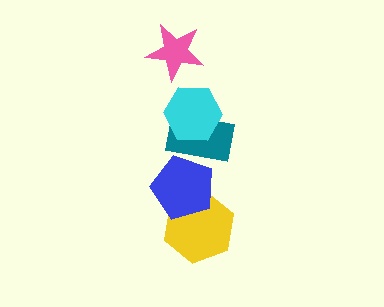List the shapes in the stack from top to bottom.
From top to bottom: the pink star, the cyan hexagon, the teal rectangle, the blue pentagon, the yellow hexagon.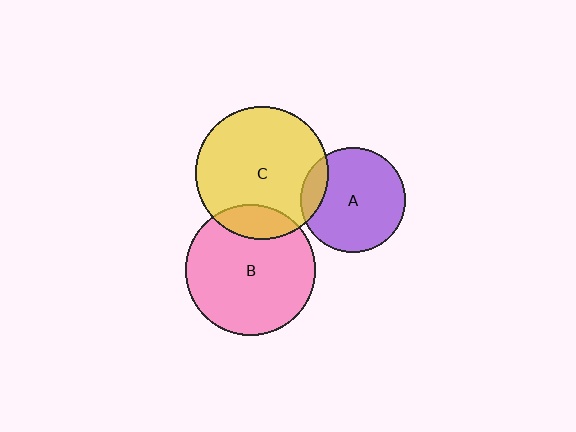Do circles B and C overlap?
Yes.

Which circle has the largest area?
Circle C (yellow).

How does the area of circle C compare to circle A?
Approximately 1.6 times.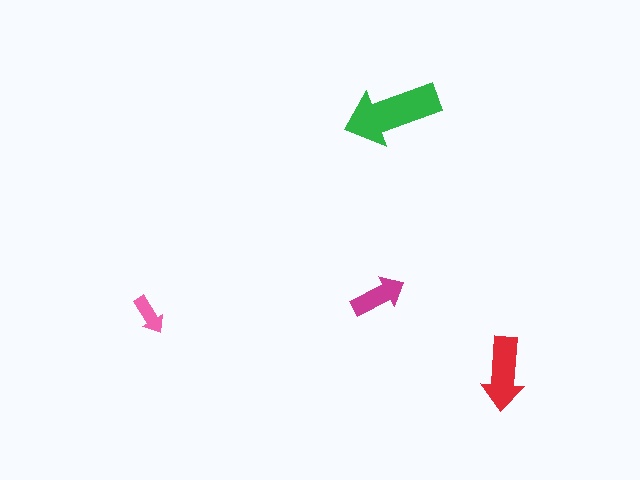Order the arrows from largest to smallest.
the green one, the red one, the magenta one, the pink one.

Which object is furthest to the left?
The pink arrow is leftmost.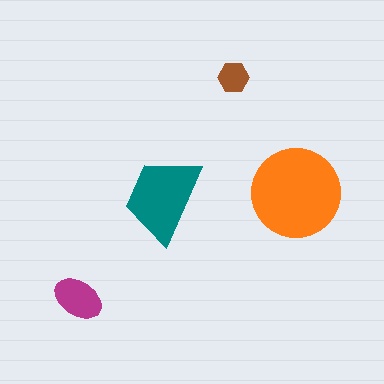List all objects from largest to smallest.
The orange circle, the teal trapezoid, the magenta ellipse, the brown hexagon.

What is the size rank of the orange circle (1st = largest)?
1st.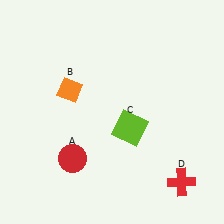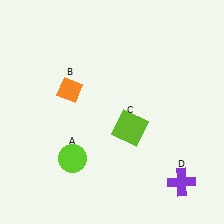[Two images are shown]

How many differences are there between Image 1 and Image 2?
There are 2 differences between the two images.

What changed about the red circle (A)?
In Image 1, A is red. In Image 2, it changed to lime.